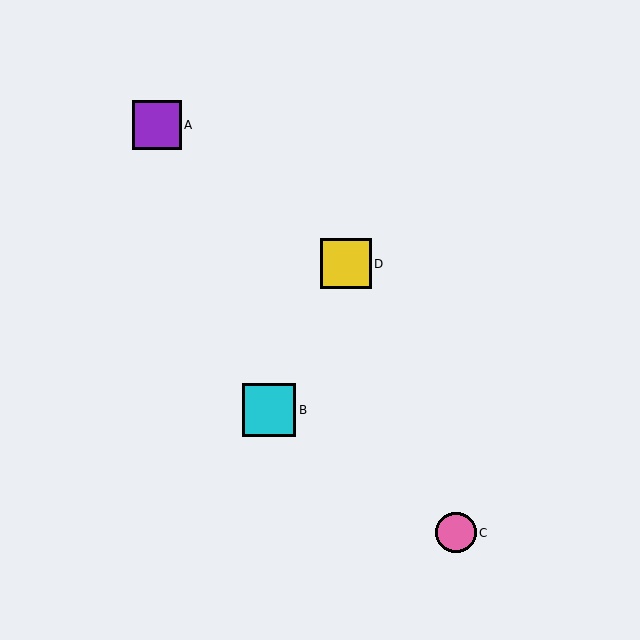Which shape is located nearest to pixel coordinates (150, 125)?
The purple square (labeled A) at (157, 125) is nearest to that location.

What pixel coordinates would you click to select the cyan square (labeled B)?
Click at (269, 410) to select the cyan square B.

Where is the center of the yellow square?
The center of the yellow square is at (346, 264).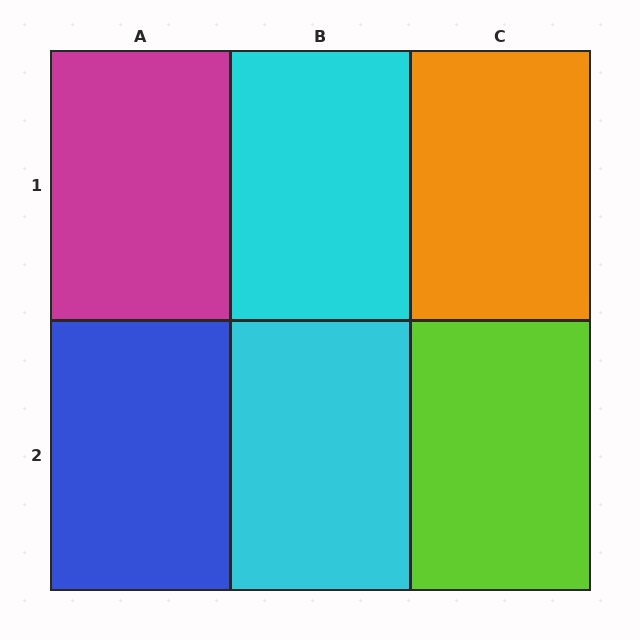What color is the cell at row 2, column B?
Cyan.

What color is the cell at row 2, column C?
Lime.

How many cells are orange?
1 cell is orange.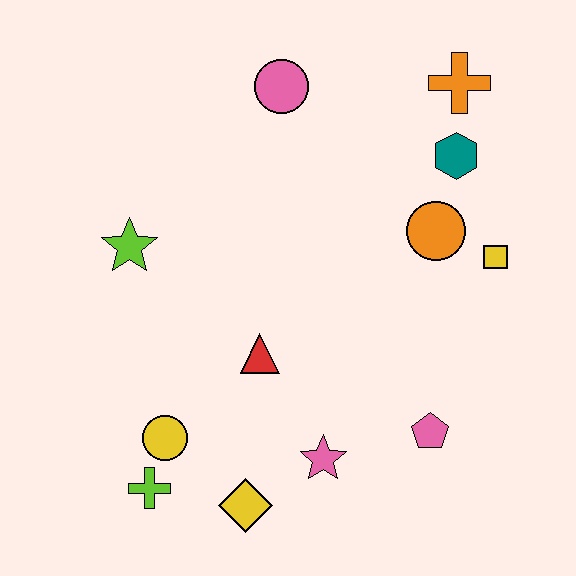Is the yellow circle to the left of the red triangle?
Yes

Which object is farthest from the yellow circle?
The orange cross is farthest from the yellow circle.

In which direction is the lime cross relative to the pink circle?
The lime cross is below the pink circle.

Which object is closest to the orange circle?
The yellow square is closest to the orange circle.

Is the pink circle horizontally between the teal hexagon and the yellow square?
No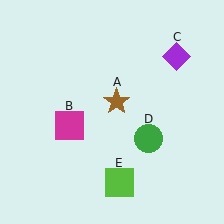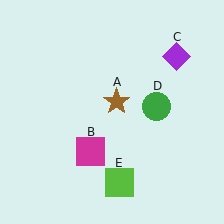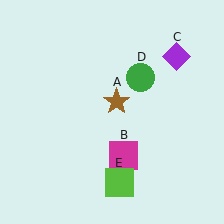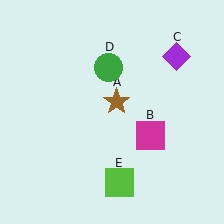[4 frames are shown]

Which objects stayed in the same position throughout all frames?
Brown star (object A) and purple diamond (object C) and lime square (object E) remained stationary.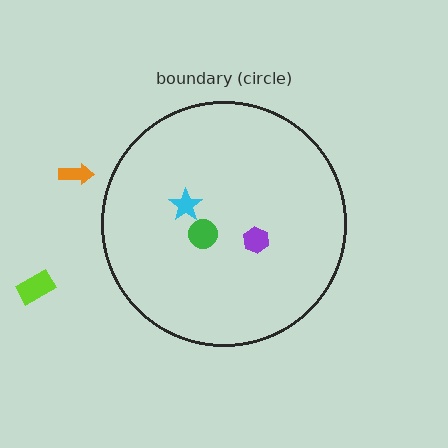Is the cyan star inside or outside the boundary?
Inside.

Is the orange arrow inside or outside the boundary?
Outside.